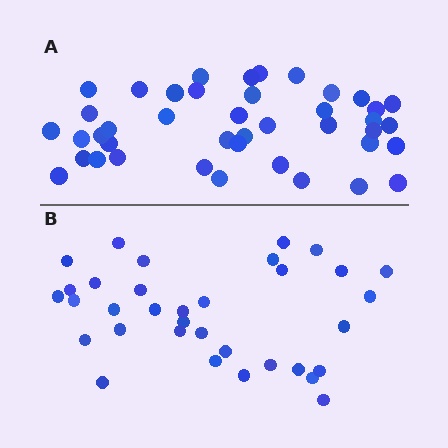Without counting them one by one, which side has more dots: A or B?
Region A (the top region) has more dots.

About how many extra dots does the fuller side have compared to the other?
Region A has roughly 8 or so more dots than region B.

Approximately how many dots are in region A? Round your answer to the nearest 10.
About 40 dots. (The exact count is 42, which rounds to 40.)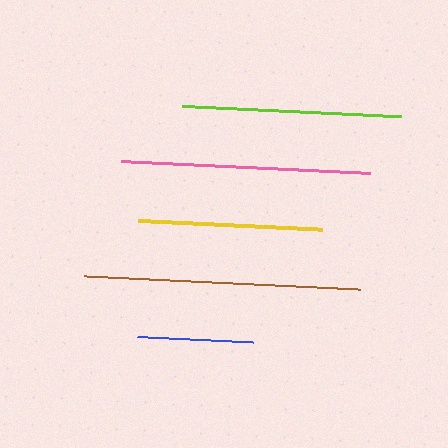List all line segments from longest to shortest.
From longest to shortest: brown, pink, lime, yellow, blue.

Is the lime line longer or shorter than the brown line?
The brown line is longer than the lime line.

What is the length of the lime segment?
The lime segment is approximately 220 pixels long.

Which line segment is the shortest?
The blue line is the shortest at approximately 116 pixels.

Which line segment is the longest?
The brown line is the longest at approximately 276 pixels.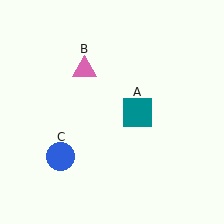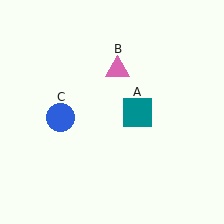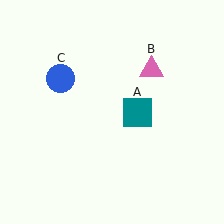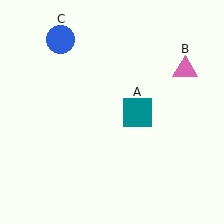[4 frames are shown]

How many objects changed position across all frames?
2 objects changed position: pink triangle (object B), blue circle (object C).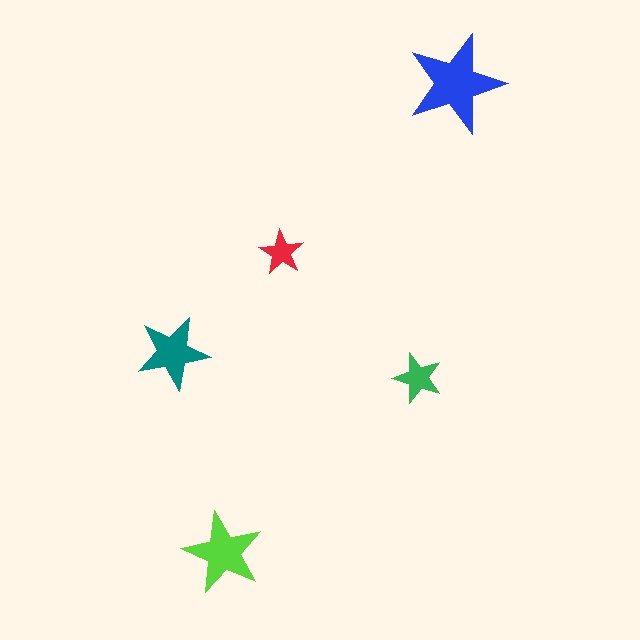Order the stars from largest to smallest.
the blue one, the lime one, the teal one, the green one, the red one.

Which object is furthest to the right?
The blue star is rightmost.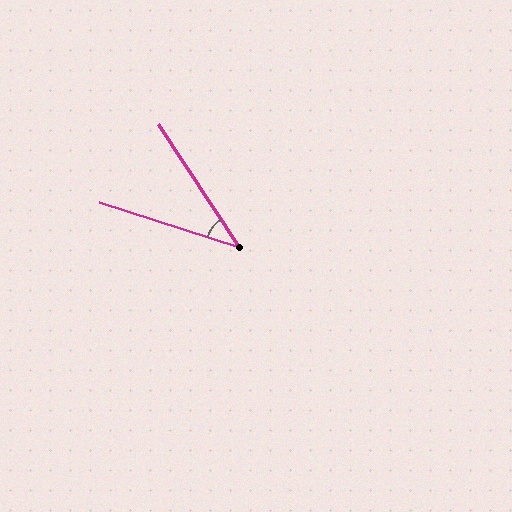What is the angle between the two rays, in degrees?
Approximately 39 degrees.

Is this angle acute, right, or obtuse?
It is acute.